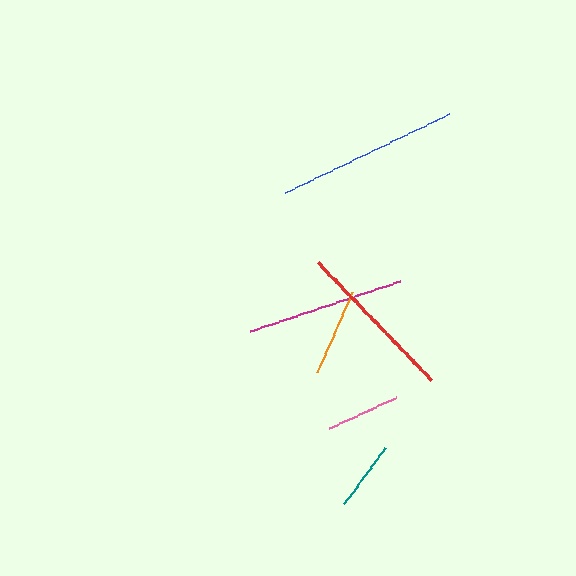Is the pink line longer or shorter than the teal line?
The pink line is longer than the teal line.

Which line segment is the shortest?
The teal line is the shortest at approximately 70 pixels.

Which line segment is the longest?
The blue line is the longest at approximately 182 pixels.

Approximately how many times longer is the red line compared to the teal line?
The red line is approximately 2.3 times the length of the teal line.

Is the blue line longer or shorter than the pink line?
The blue line is longer than the pink line.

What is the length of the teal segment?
The teal segment is approximately 70 pixels long.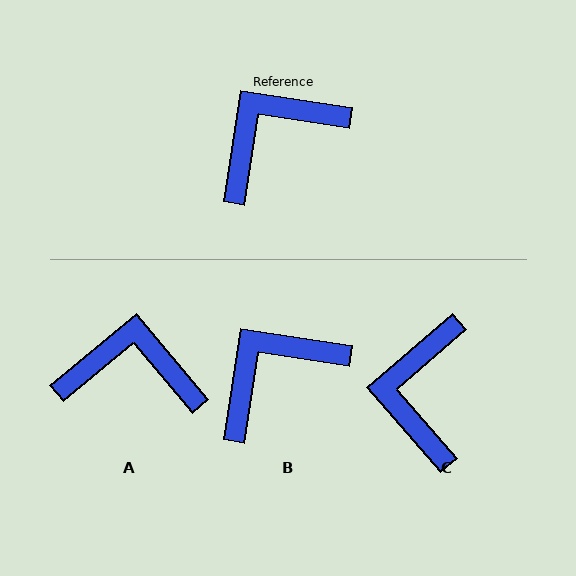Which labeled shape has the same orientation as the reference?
B.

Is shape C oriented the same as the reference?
No, it is off by about 50 degrees.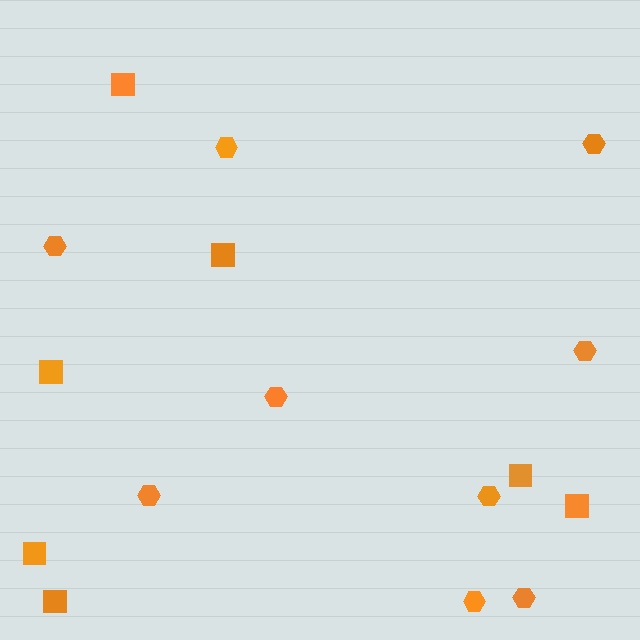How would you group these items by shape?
There are 2 groups: one group of hexagons (9) and one group of squares (7).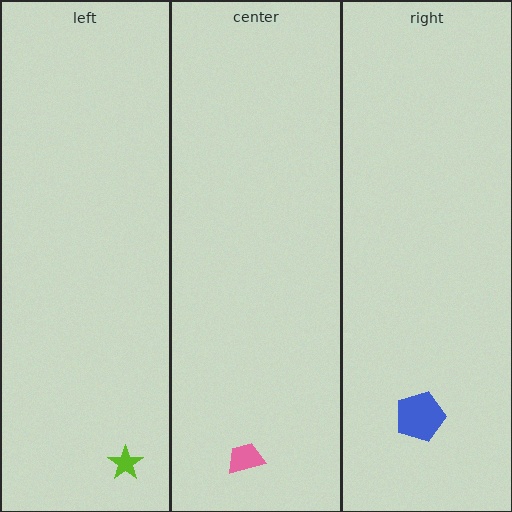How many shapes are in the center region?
1.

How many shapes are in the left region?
1.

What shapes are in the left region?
The lime star.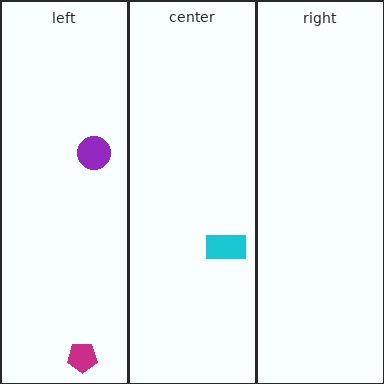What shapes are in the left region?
The magenta pentagon, the purple circle.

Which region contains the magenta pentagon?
The left region.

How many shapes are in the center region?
1.